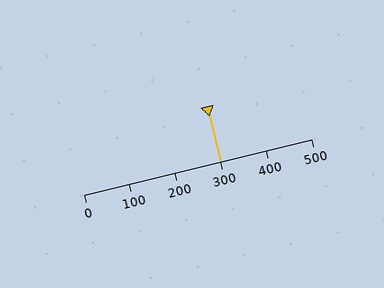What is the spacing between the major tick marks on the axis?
The major ticks are spaced 100 apart.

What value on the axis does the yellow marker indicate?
The marker indicates approximately 300.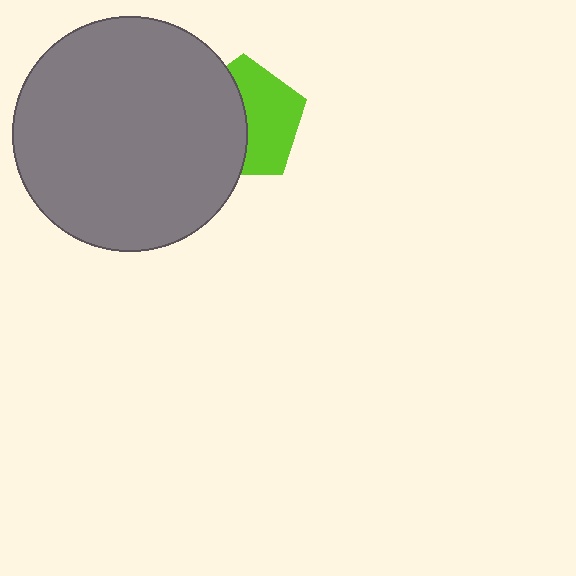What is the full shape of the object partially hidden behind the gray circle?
The partially hidden object is a lime pentagon.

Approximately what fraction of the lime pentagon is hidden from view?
Roughly 48% of the lime pentagon is hidden behind the gray circle.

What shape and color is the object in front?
The object in front is a gray circle.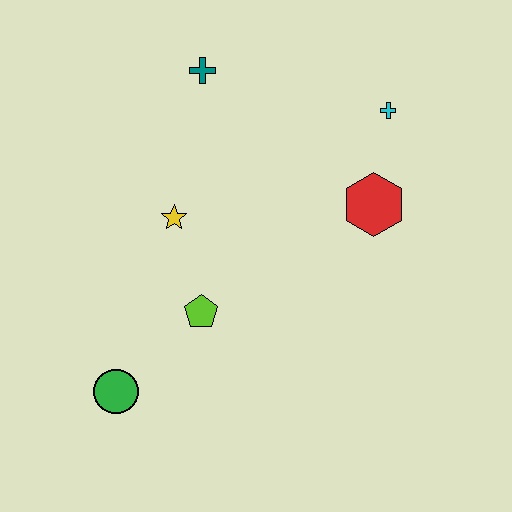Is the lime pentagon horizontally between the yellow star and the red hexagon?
Yes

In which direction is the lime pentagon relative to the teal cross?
The lime pentagon is below the teal cross.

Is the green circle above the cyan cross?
No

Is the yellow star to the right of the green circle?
Yes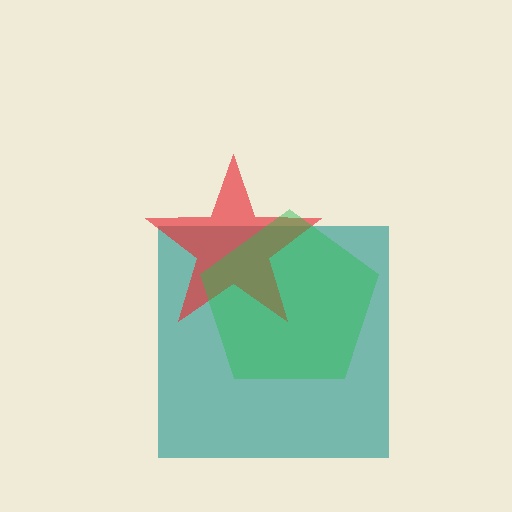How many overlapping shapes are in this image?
There are 3 overlapping shapes in the image.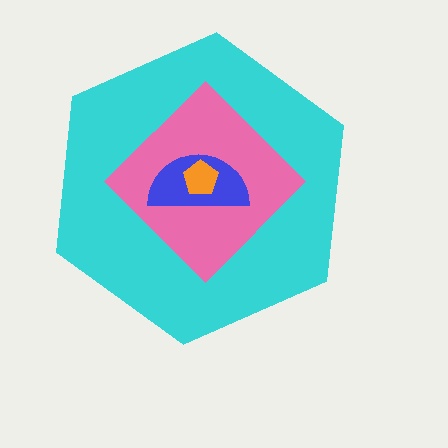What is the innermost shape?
The orange pentagon.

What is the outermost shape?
The cyan hexagon.